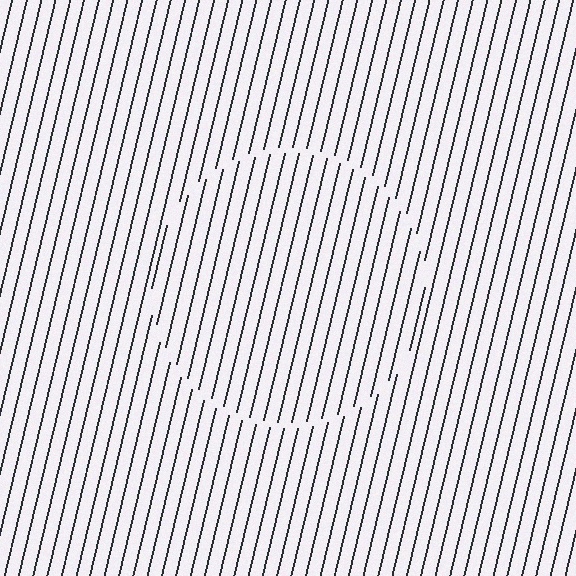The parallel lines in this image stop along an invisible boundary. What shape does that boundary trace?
An illusory circle. The interior of the shape contains the same grating, shifted by half a period — the contour is defined by the phase discontinuity where line-ends from the inner and outer gratings abut.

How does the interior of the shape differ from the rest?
The interior of the shape contains the same grating, shifted by half a period — the contour is defined by the phase discontinuity where line-ends from the inner and outer gratings abut.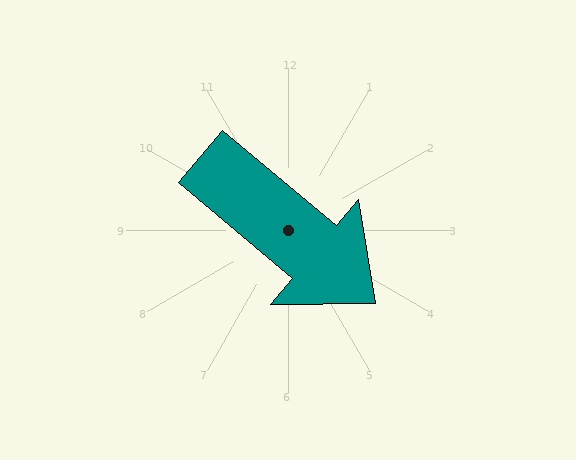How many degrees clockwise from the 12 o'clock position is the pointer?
Approximately 130 degrees.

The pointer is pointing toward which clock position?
Roughly 4 o'clock.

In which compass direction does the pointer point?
Southeast.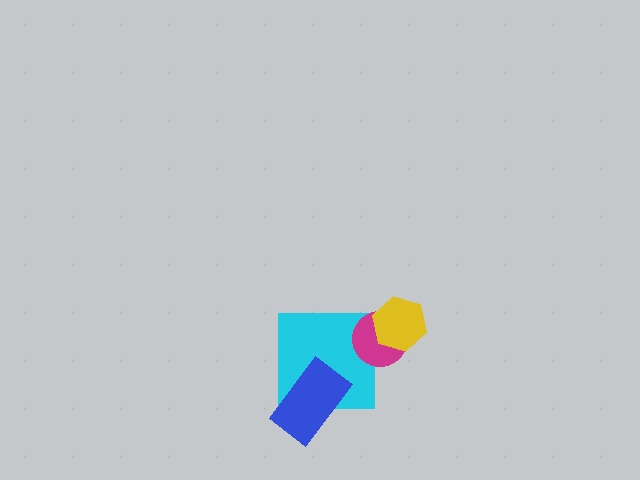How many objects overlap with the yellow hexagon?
1 object overlaps with the yellow hexagon.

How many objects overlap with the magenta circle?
2 objects overlap with the magenta circle.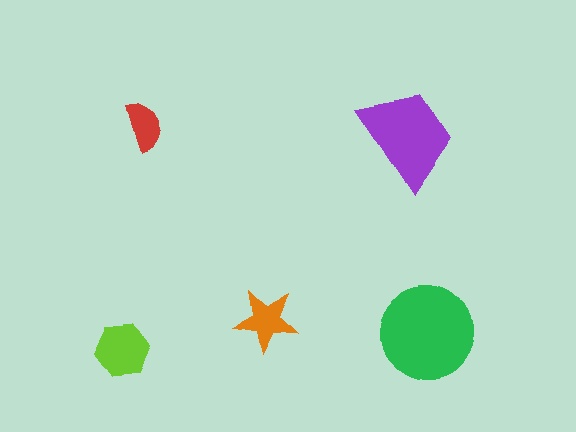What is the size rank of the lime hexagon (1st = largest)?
3rd.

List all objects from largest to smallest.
The green circle, the purple trapezoid, the lime hexagon, the orange star, the red semicircle.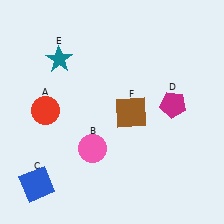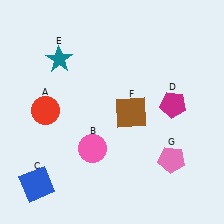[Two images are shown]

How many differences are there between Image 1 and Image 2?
There is 1 difference between the two images.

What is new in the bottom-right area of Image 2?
A pink pentagon (G) was added in the bottom-right area of Image 2.